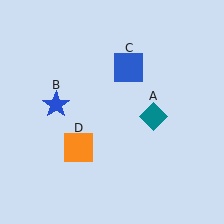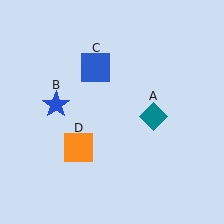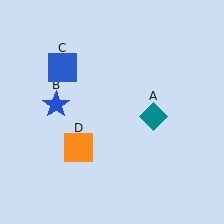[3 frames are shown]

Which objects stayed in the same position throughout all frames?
Teal diamond (object A) and blue star (object B) and orange square (object D) remained stationary.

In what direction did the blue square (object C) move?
The blue square (object C) moved left.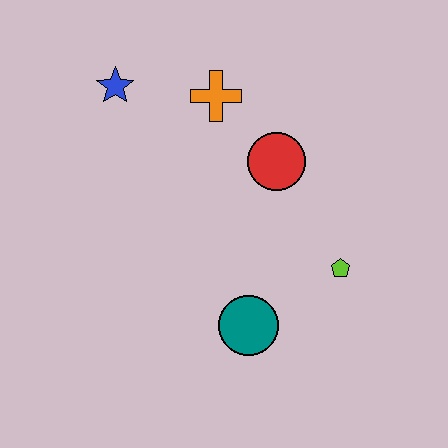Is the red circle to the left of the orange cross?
No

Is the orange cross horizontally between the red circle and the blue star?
Yes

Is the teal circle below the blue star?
Yes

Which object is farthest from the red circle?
The blue star is farthest from the red circle.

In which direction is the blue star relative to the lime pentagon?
The blue star is to the left of the lime pentagon.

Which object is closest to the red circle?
The orange cross is closest to the red circle.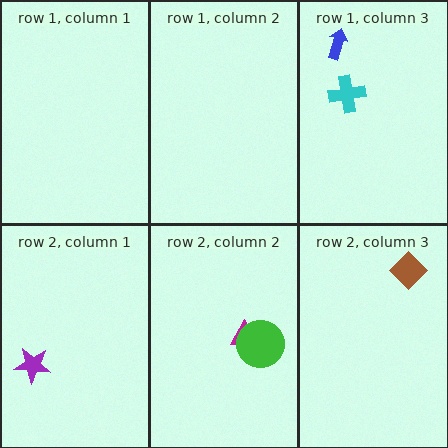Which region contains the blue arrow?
The row 1, column 3 region.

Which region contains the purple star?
The row 2, column 1 region.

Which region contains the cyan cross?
The row 1, column 3 region.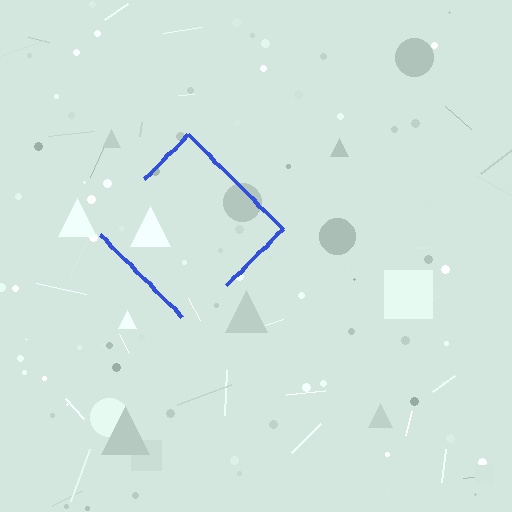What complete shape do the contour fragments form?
The contour fragments form a diamond.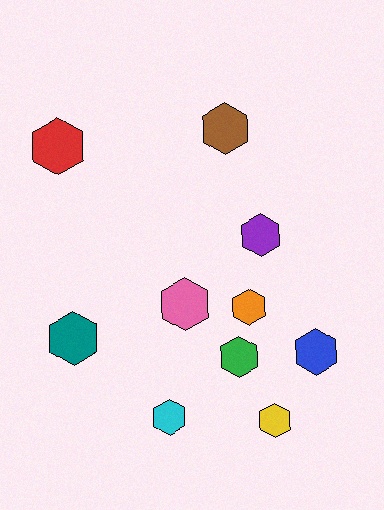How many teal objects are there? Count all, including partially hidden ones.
There is 1 teal object.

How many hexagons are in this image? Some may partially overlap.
There are 10 hexagons.